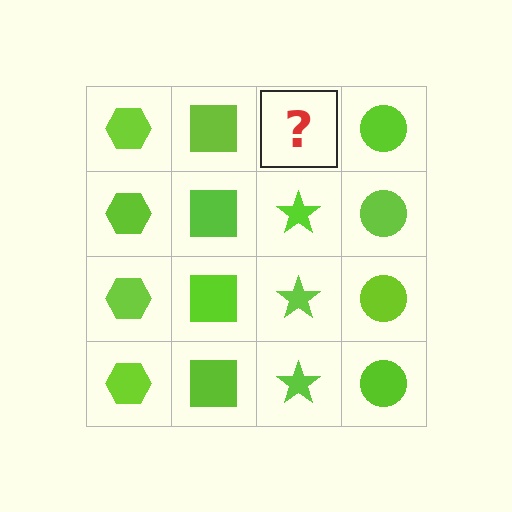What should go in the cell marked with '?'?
The missing cell should contain a lime star.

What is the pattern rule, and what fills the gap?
The rule is that each column has a consistent shape. The gap should be filled with a lime star.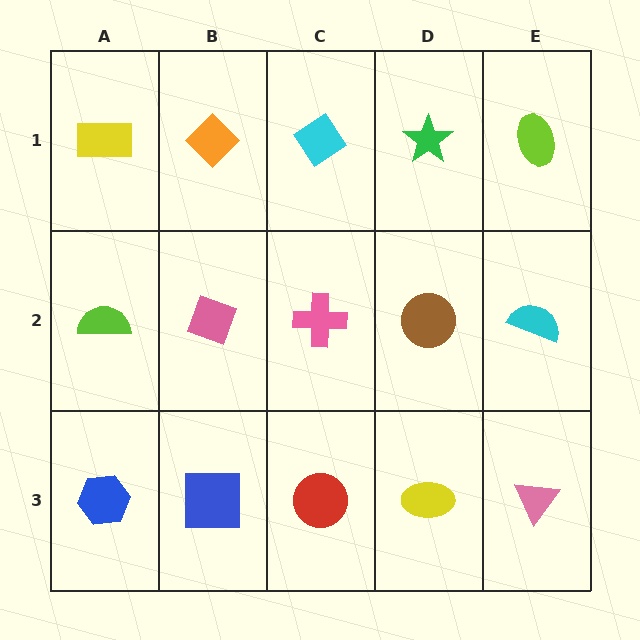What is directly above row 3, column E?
A cyan semicircle.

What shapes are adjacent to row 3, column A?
A lime semicircle (row 2, column A), a blue square (row 3, column B).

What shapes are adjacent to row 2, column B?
An orange diamond (row 1, column B), a blue square (row 3, column B), a lime semicircle (row 2, column A), a pink cross (row 2, column C).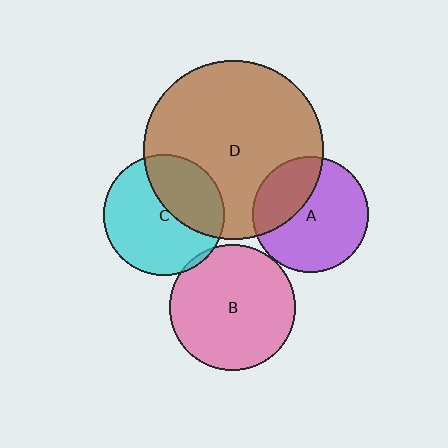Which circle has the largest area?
Circle D (brown).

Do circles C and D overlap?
Yes.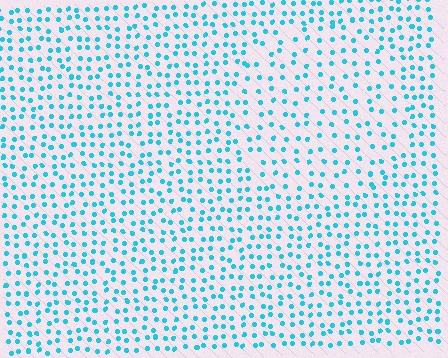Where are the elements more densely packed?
The elements are more densely packed outside the circle boundary.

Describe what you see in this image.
The image contains small cyan elements arranged at two different densities. A circle-shaped region is visible where the elements are less densely packed than the surrounding area.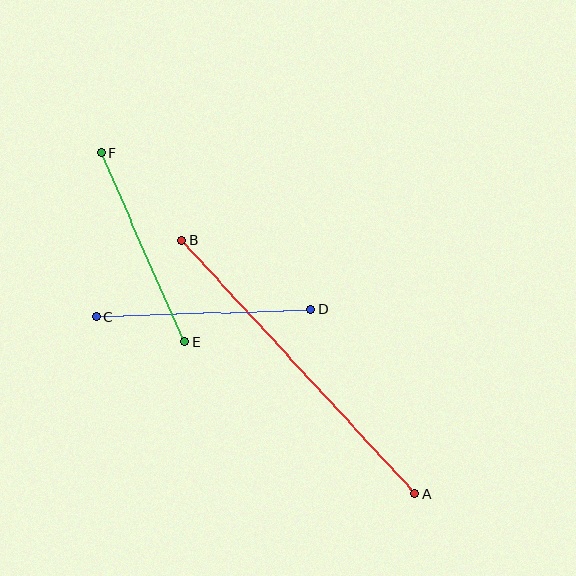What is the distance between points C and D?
The distance is approximately 215 pixels.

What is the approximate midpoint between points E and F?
The midpoint is at approximately (143, 247) pixels.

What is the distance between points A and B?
The distance is approximately 344 pixels.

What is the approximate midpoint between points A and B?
The midpoint is at approximately (299, 367) pixels.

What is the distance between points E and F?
The distance is approximately 207 pixels.